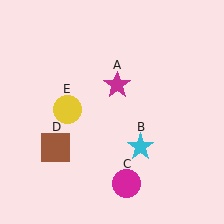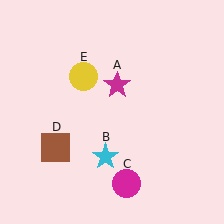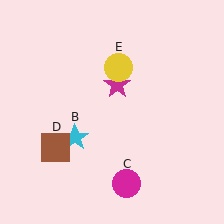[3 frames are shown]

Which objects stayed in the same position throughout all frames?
Magenta star (object A) and magenta circle (object C) and brown square (object D) remained stationary.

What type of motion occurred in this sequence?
The cyan star (object B), yellow circle (object E) rotated clockwise around the center of the scene.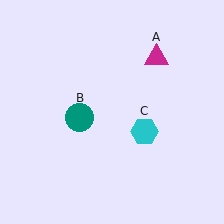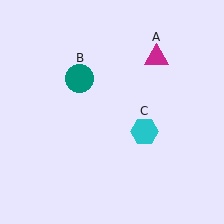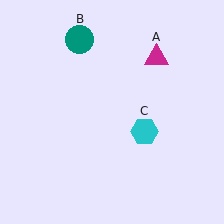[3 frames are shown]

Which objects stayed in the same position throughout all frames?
Magenta triangle (object A) and cyan hexagon (object C) remained stationary.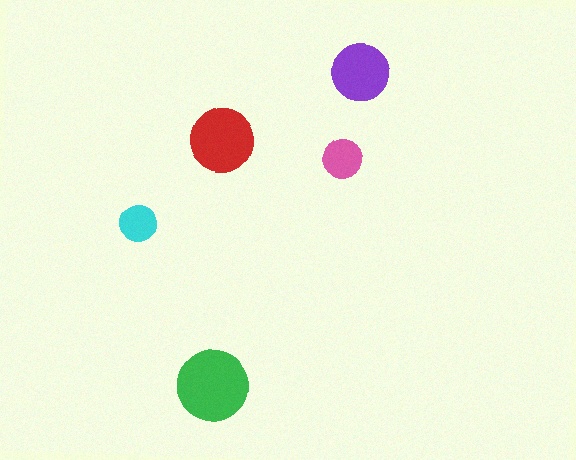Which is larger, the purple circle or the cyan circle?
The purple one.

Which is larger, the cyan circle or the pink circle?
The pink one.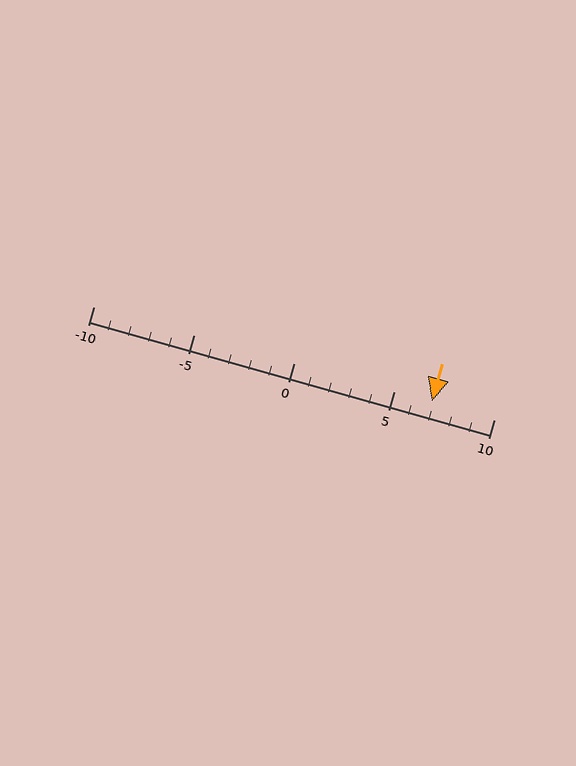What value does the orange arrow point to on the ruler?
The orange arrow points to approximately 7.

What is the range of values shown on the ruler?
The ruler shows values from -10 to 10.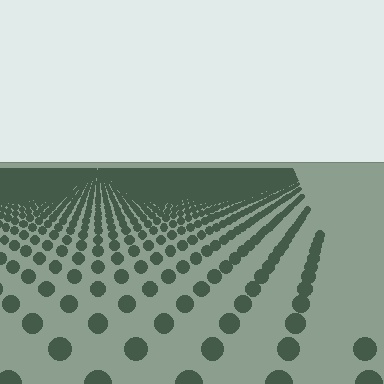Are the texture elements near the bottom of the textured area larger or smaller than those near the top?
Larger. Near the bottom, elements are closer to the viewer and appear at a bigger on-screen size.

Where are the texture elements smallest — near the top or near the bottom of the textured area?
Near the top.